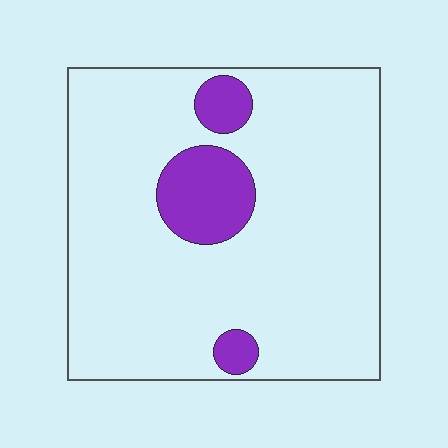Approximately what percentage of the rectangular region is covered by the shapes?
Approximately 10%.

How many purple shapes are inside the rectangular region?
3.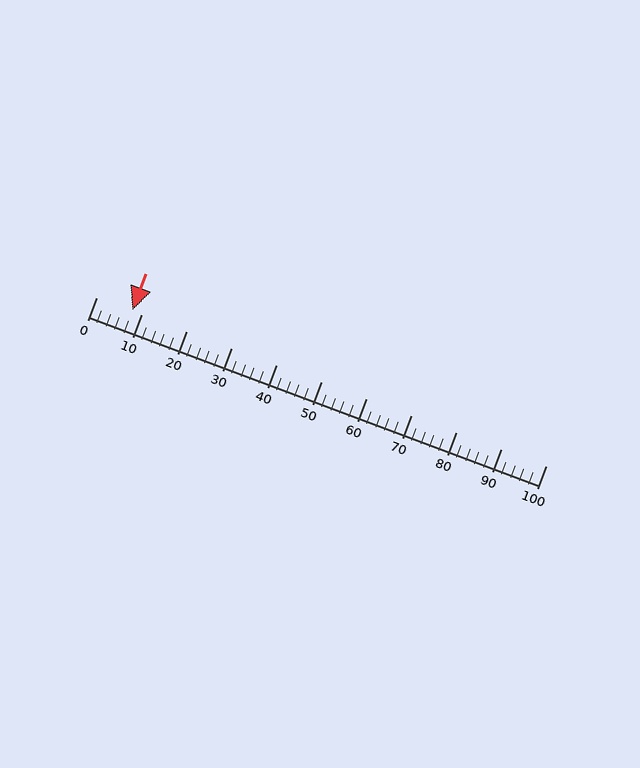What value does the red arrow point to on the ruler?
The red arrow points to approximately 8.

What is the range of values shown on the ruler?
The ruler shows values from 0 to 100.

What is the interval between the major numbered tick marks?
The major tick marks are spaced 10 units apart.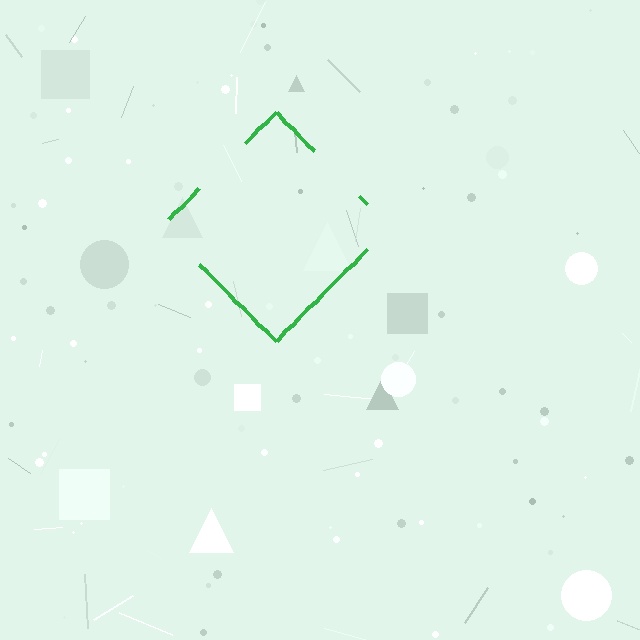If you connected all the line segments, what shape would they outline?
They would outline a diamond.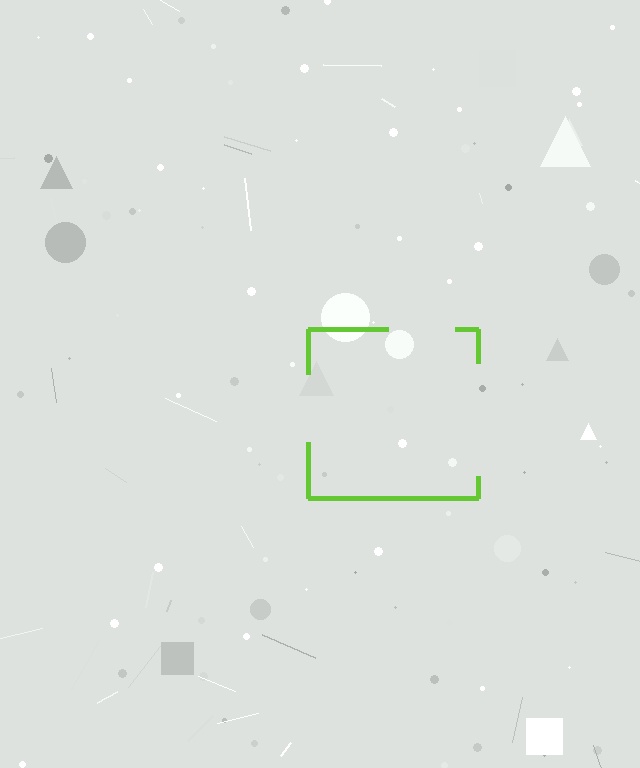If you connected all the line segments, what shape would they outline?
They would outline a square.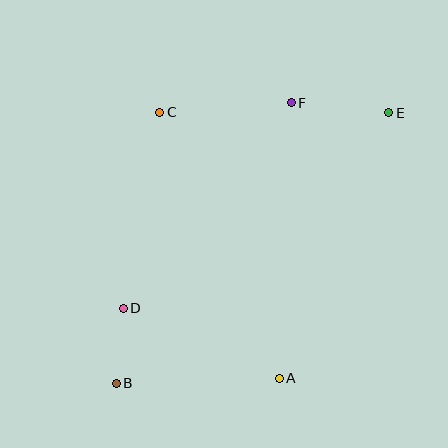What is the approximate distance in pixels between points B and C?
The distance between B and C is approximately 275 pixels.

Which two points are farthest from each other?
Points B and E are farthest from each other.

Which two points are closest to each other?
Points B and D are closest to each other.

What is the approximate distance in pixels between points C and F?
The distance between C and F is approximately 132 pixels.